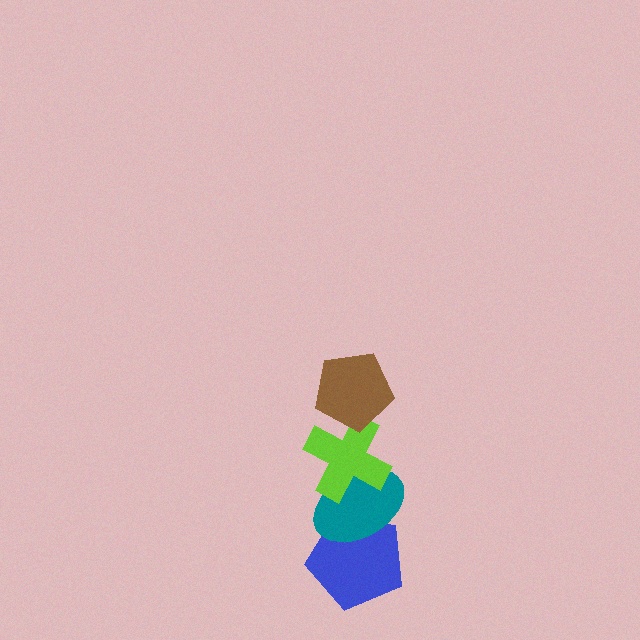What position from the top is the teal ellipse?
The teal ellipse is 3rd from the top.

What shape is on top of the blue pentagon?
The teal ellipse is on top of the blue pentagon.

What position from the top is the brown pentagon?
The brown pentagon is 1st from the top.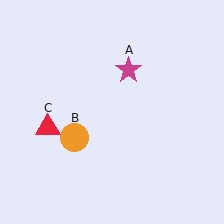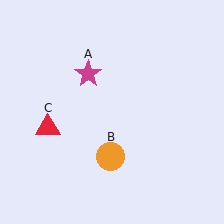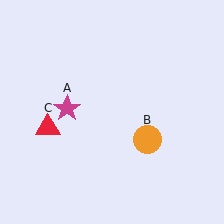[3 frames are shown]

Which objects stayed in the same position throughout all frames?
Red triangle (object C) remained stationary.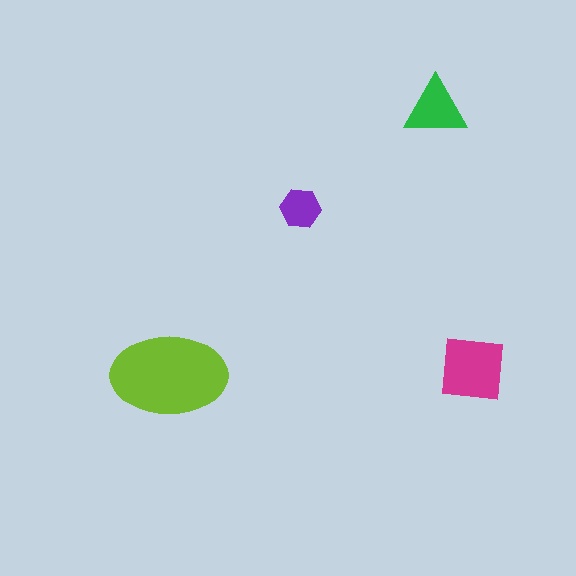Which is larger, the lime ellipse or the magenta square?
The lime ellipse.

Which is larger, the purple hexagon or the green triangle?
The green triangle.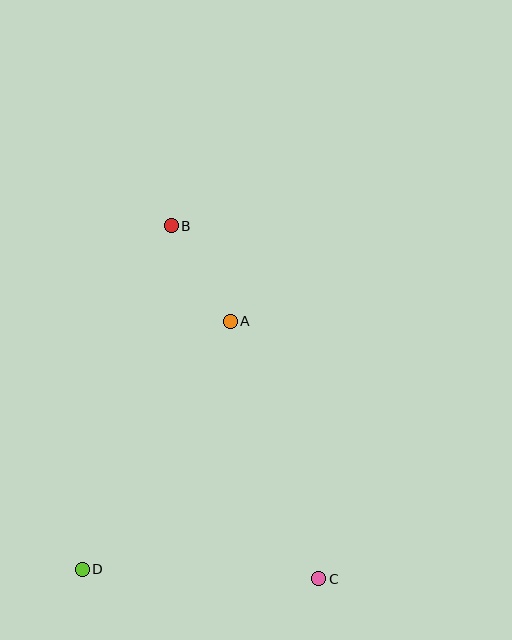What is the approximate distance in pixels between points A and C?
The distance between A and C is approximately 272 pixels.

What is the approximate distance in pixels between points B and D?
The distance between B and D is approximately 355 pixels.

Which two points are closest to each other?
Points A and B are closest to each other.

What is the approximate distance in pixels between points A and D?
The distance between A and D is approximately 289 pixels.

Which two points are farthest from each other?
Points B and C are farthest from each other.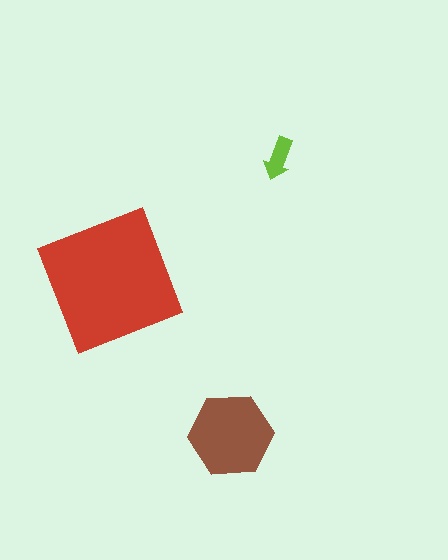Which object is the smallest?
The lime arrow.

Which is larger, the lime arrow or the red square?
The red square.